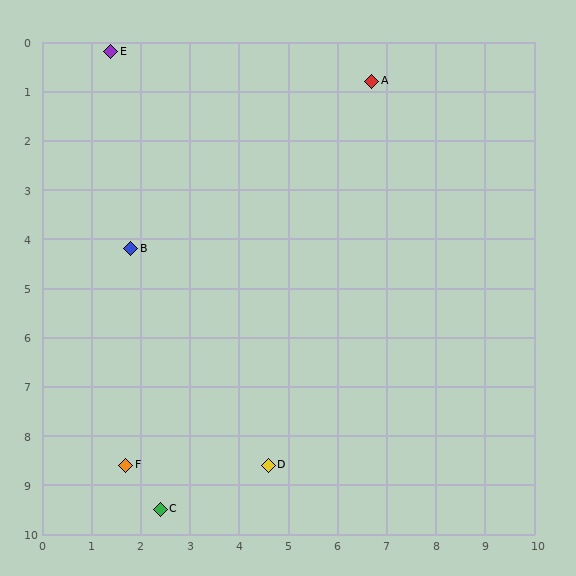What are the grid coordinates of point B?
Point B is at approximately (1.8, 4.2).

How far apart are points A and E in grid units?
Points A and E are about 5.3 grid units apart.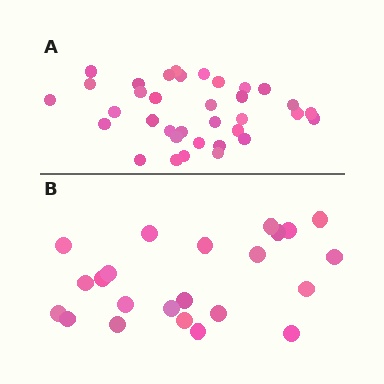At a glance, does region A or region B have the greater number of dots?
Region A (the top region) has more dots.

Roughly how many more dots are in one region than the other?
Region A has roughly 12 or so more dots than region B.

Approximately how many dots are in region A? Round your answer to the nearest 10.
About 40 dots. (The exact count is 35, which rounds to 40.)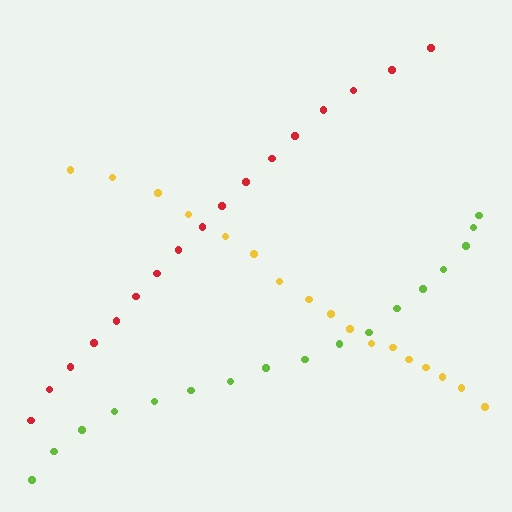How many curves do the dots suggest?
There are 3 distinct paths.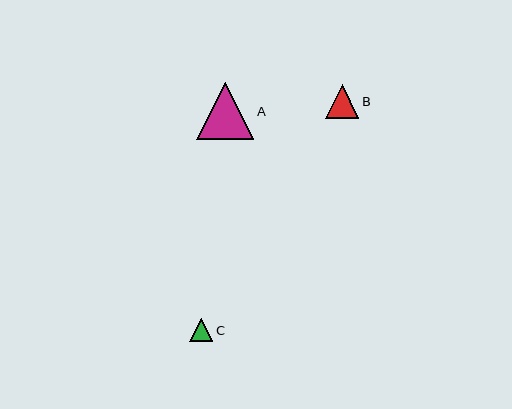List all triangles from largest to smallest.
From largest to smallest: A, B, C.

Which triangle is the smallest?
Triangle C is the smallest with a size of approximately 23 pixels.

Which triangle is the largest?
Triangle A is the largest with a size of approximately 57 pixels.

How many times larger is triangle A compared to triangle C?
Triangle A is approximately 2.5 times the size of triangle C.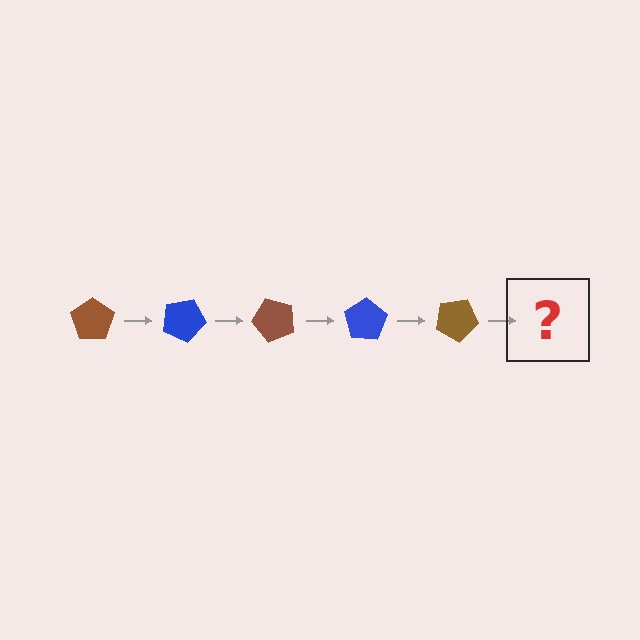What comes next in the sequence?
The next element should be a blue pentagon, rotated 125 degrees from the start.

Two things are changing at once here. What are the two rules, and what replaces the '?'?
The two rules are that it rotates 25 degrees each step and the color cycles through brown and blue. The '?' should be a blue pentagon, rotated 125 degrees from the start.